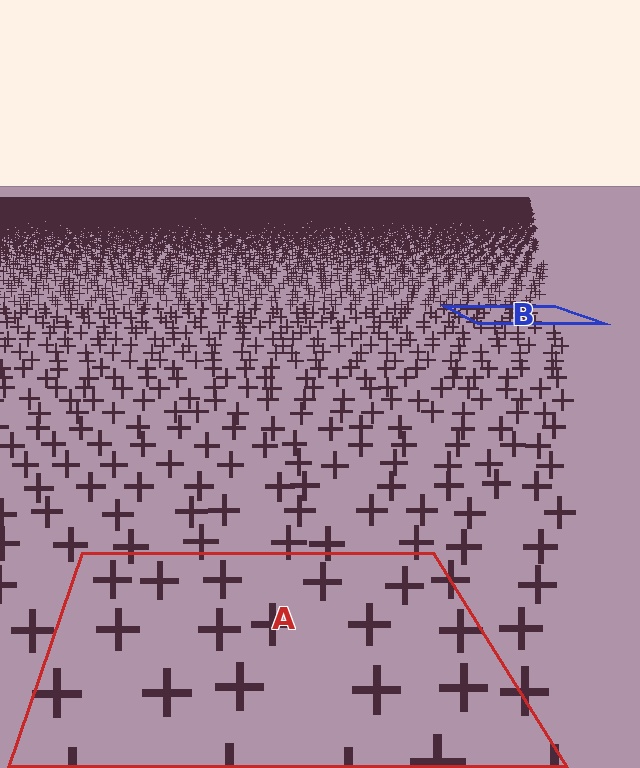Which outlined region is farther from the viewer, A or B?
Region B is farther from the viewer — the texture elements inside it appear smaller and more densely packed.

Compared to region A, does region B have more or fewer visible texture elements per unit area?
Region B has more texture elements per unit area — they are packed more densely because it is farther away.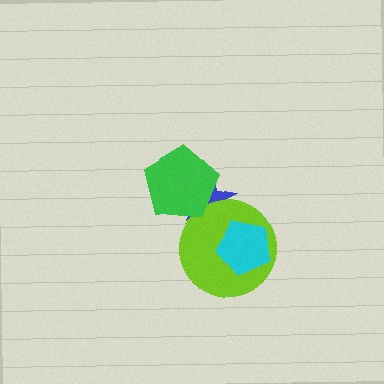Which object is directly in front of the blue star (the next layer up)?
The lime circle is directly in front of the blue star.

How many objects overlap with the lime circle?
2 objects overlap with the lime circle.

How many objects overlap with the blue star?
2 objects overlap with the blue star.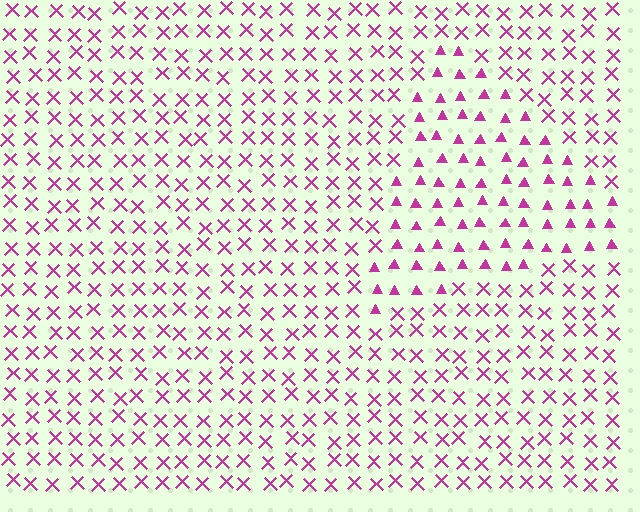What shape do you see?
I see a triangle.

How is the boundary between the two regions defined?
The boundary is defined by a change in element shape: triangles inside vs. X marks outside. All elements share the same color and spacing.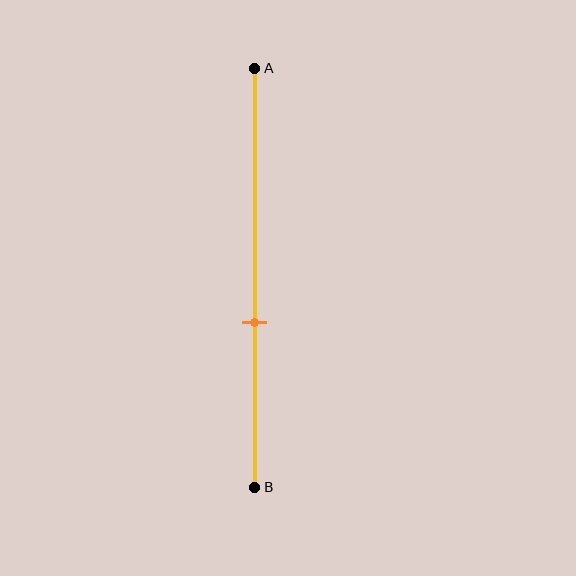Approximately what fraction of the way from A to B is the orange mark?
The orange mark is approximately 60% of the way from A to B.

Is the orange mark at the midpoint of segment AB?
No, the mark is at about 60% from A, not at the 50% midpoint.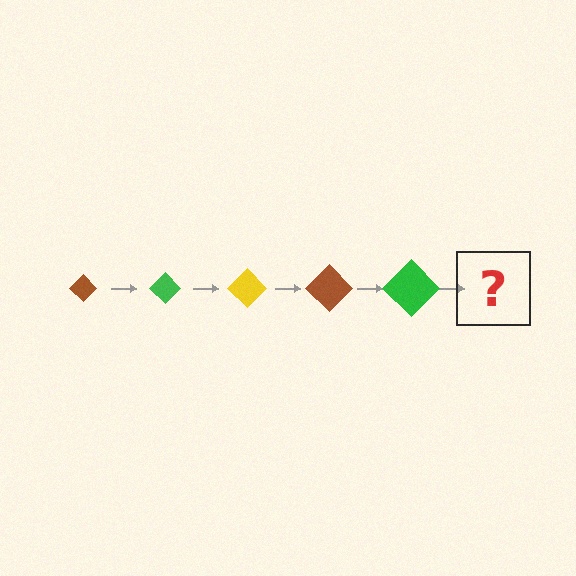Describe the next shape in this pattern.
It should be a yellow diamond, larger than the previous one.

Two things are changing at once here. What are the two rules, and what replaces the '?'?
The two rules are that the diamond grows larger each step and the color cycles through brown, green, and yellow. The '?' should be a yellow diamond, larger than the previous one.